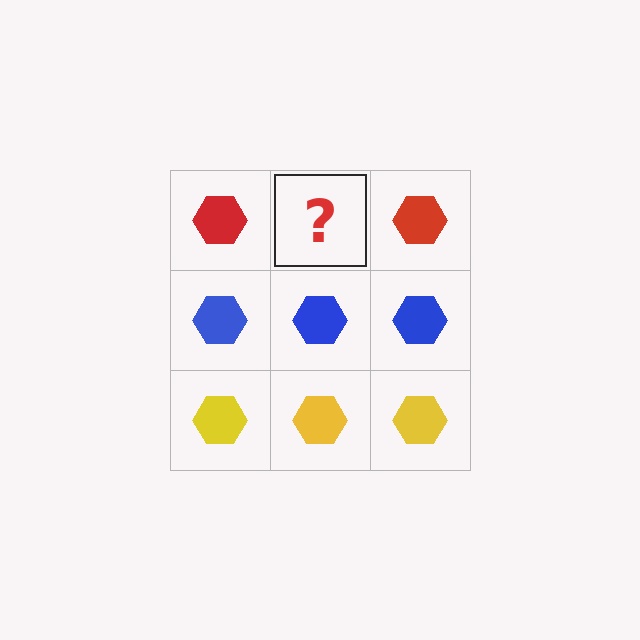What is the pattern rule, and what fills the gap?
The rule is that each row has a consistent color. The gap should be filled with a red hexagon.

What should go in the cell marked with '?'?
The missing cell should contain a red hexagon.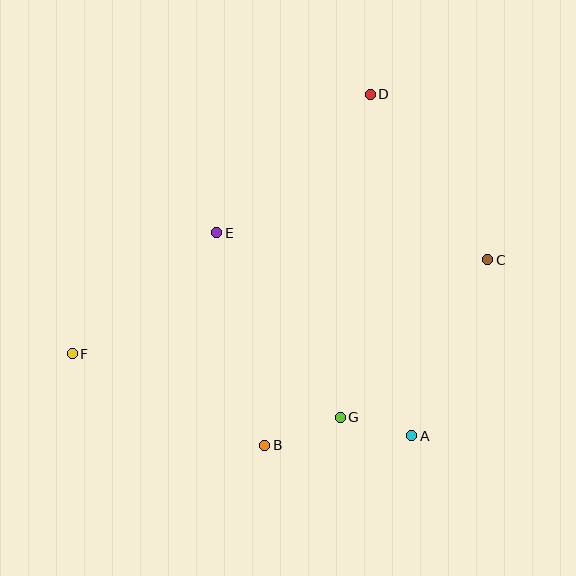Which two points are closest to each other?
Points A and G are closest to each other.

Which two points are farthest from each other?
Points C and F are farthest from each other.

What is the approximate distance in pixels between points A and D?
The distance between A and D is approximately 344 pixels.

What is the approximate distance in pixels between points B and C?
The distance between B and C is approximately 290 pixels.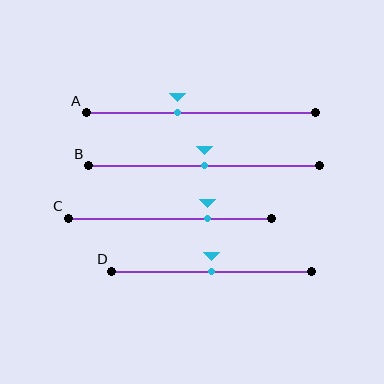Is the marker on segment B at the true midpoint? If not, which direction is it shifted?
Yes, the marker on segment B is at the true midpoint.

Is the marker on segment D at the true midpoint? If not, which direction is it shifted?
Yes, the marker on segment D is at the true midpoint.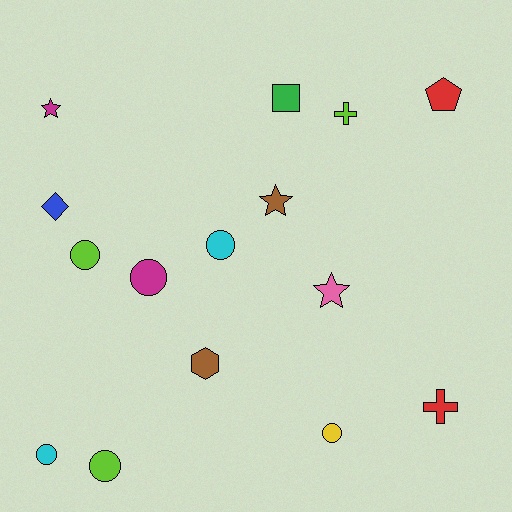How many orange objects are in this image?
There are no orange objects.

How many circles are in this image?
There are 6 circles.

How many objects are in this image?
There are 15 objects.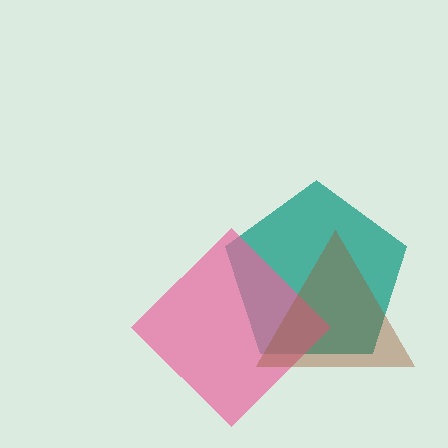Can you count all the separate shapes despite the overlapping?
Yes, there are 3 separate shapes.